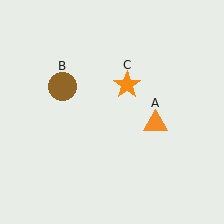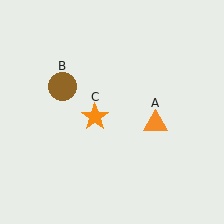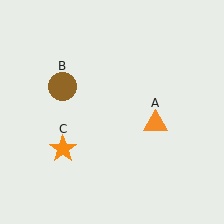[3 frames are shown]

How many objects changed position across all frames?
1 object changed position: orange star (object C).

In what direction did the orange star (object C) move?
The orange star (object C) moved down and to the left.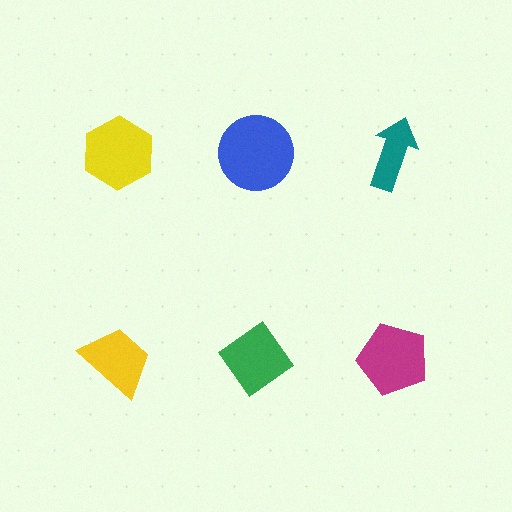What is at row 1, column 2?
A blue circle.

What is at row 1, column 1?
A yellow hexagon.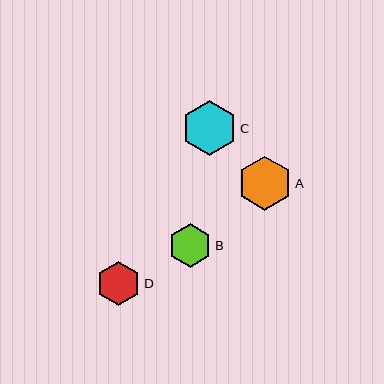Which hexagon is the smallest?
Hexagon B is the smallest with a size of approximately 43 pixels.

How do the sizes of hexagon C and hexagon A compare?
Hexagon C and hexagon A are approximately the same size.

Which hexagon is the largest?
Hexagon C is the largest with a size of approximately 55 pixels.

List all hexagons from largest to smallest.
From largest to smallest: C, A, D, B.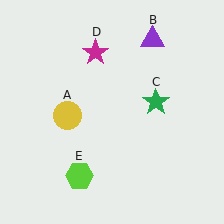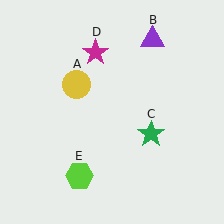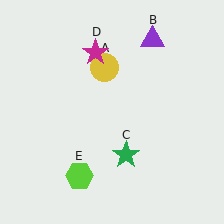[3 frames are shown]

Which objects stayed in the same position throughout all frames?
Purple triangle (object B) and magenta star (object D) and lime hexagon (object E) remained stationary.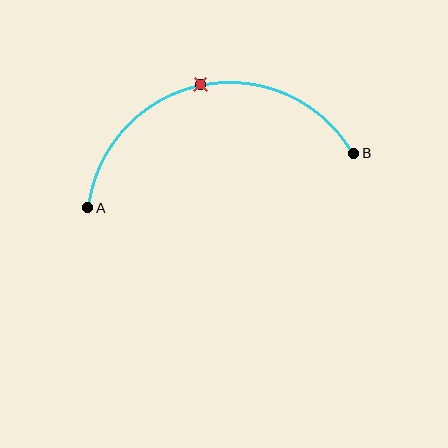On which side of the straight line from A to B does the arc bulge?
The arc bulges above the straight line connecting A and B.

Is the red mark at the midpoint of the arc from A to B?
Yes. The red mark lies on the arc at equal arc-length from both A and B — it is the arc midpoint.